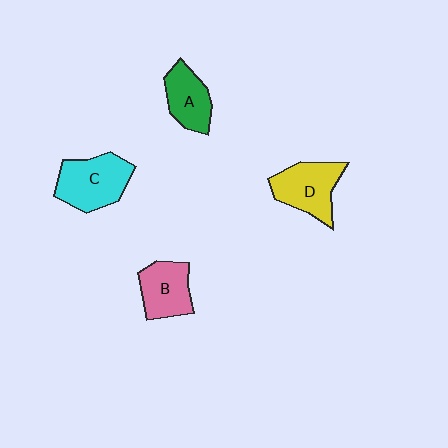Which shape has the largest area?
Shape C (cyan).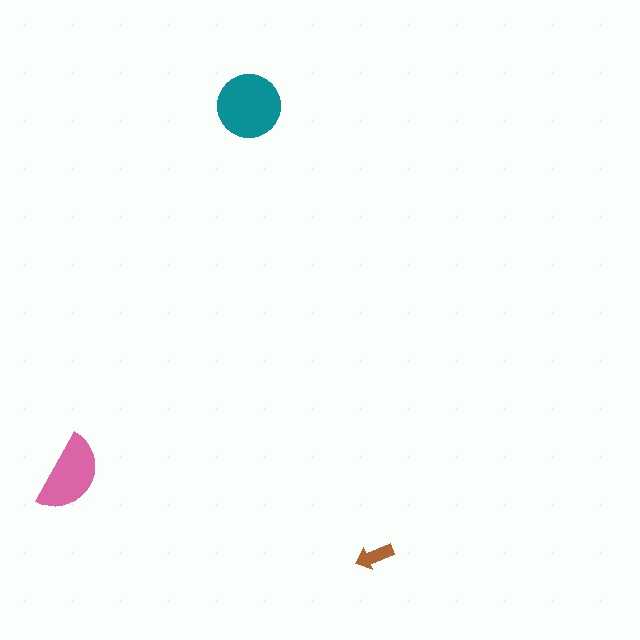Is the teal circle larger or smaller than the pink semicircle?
Larger.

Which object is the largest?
The teal circle.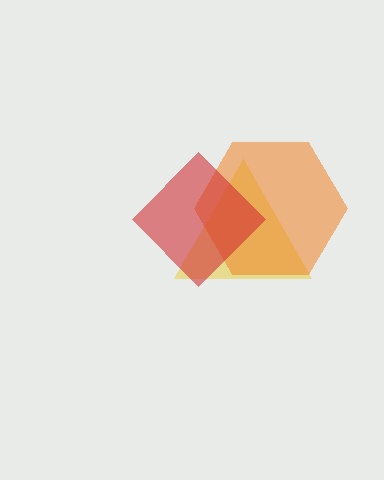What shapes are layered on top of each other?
The layered shapes are: a yellow triangle, an orange hexagon, a red diamond.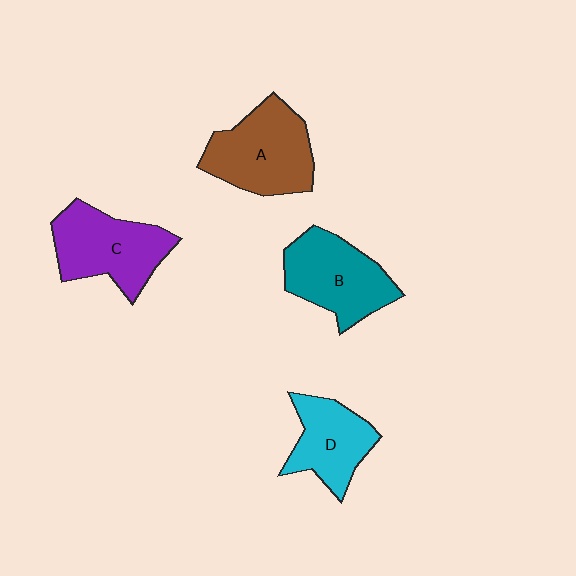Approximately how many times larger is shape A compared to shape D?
Approximately 1.4 times.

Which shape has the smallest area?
Shape D (cyan).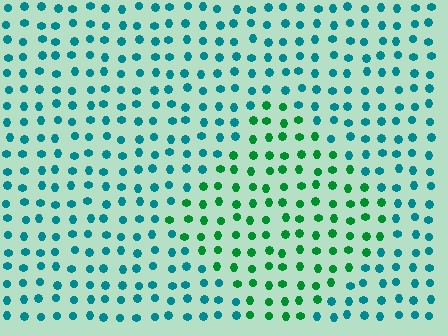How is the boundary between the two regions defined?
The boundary is defined purely by a slight shift in hue (about 43 degrees). Spacing, size, and orientation are identical on both sides.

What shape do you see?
I see a diamond.